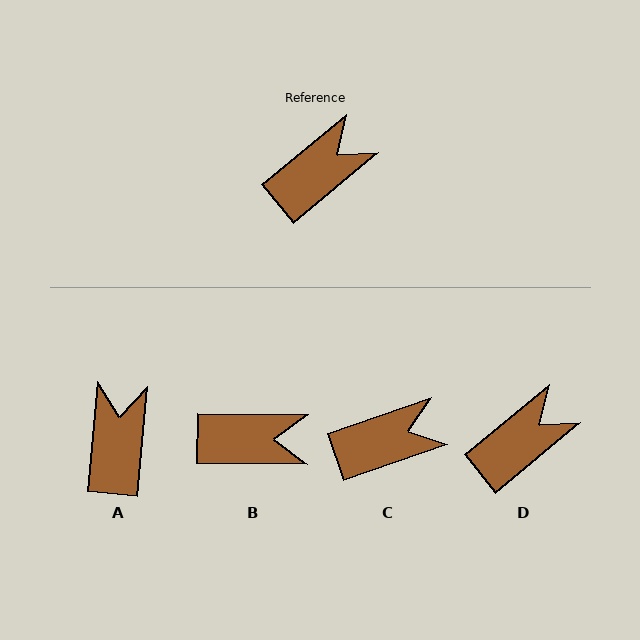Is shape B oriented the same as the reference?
No, it is off by about 40 degrees.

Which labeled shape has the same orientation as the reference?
D.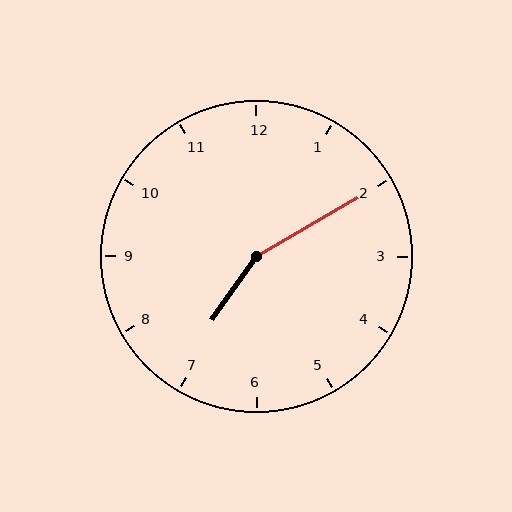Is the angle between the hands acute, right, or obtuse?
It is obtuse.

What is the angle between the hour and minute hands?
Approximately 155 degrees.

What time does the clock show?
7:10.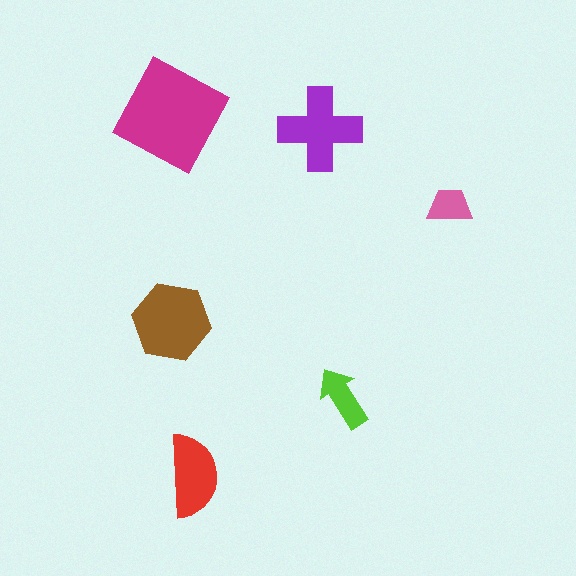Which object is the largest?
The magenta square.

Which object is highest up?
The magenta square is topmost.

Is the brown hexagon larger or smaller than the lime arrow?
Larger.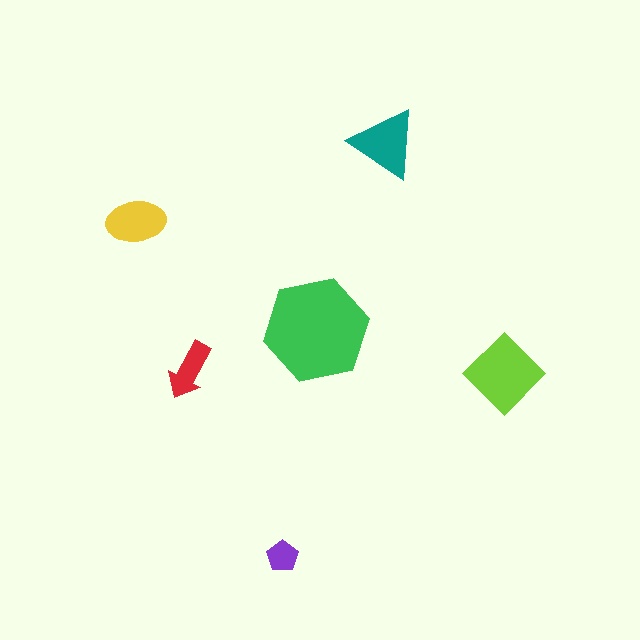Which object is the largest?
The green hexagon.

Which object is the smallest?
The purple pentagon.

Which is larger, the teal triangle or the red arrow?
The teal triangle.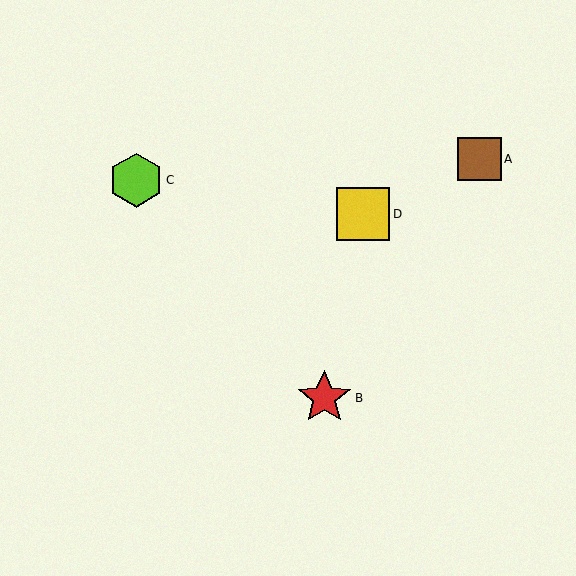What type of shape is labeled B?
Shape B is a red star.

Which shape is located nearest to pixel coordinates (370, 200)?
The yellow square (labeled D) at (363, 214) is nearest to that location.